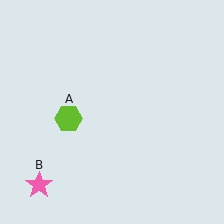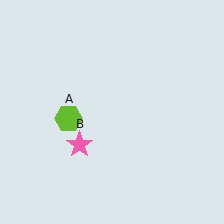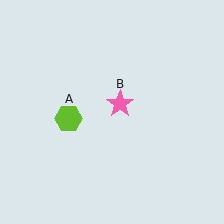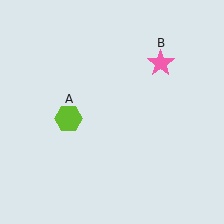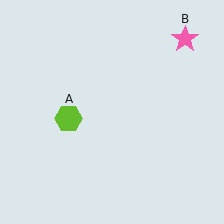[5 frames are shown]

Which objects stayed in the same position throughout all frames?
Lime hexagon (object A) remained stationary.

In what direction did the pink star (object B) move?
The pink star (object B) moved up and to the right.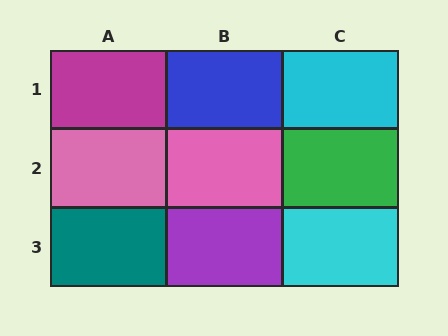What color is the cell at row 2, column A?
Pink.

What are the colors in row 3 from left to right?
Teal, purple, cyan.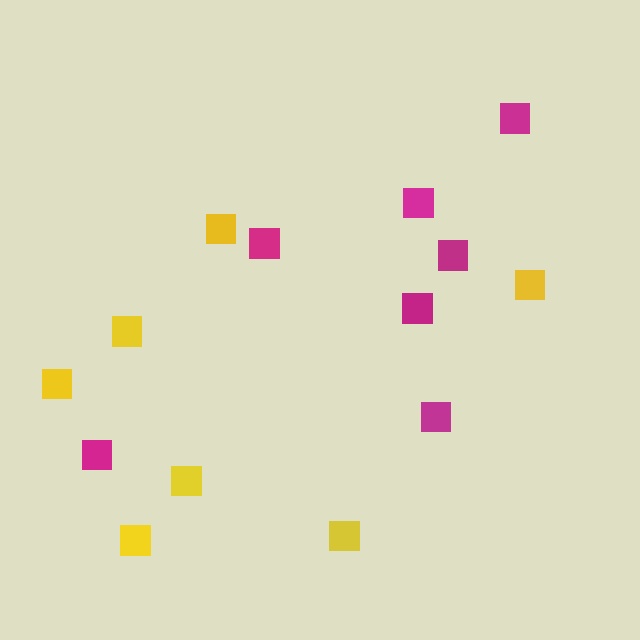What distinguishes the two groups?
There are 2 groups: one group of magenta squares (7) and one group of yellow squares (7).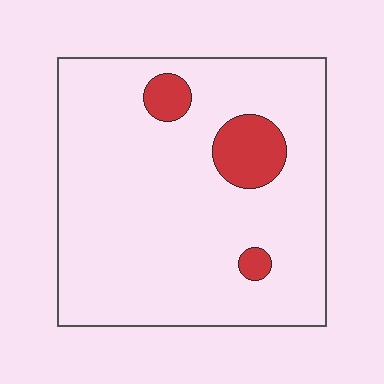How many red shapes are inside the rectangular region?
3.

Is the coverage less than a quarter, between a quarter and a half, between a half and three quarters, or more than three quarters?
Less than a quarter.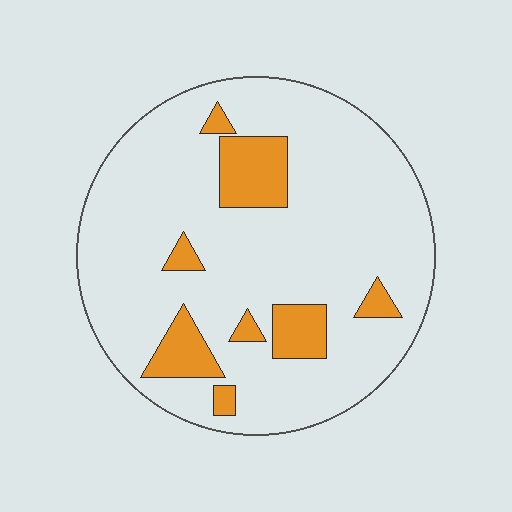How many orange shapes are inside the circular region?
8.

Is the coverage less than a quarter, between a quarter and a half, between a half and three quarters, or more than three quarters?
Less than a quarter.